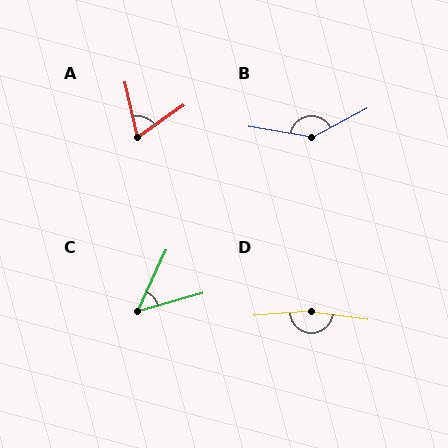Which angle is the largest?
D, at approximately 168 degrees.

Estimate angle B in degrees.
Approximately 143 degrees.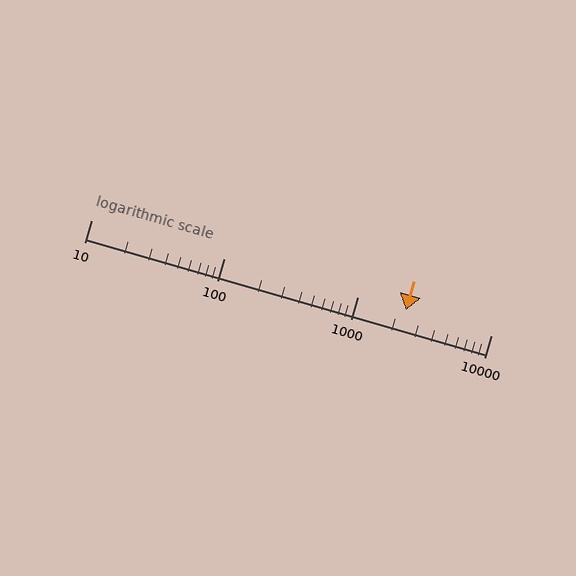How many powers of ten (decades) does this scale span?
The scale spans 3 decades, from 10 to 10000.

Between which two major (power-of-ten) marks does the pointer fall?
The pointer is between 1000 and 10000.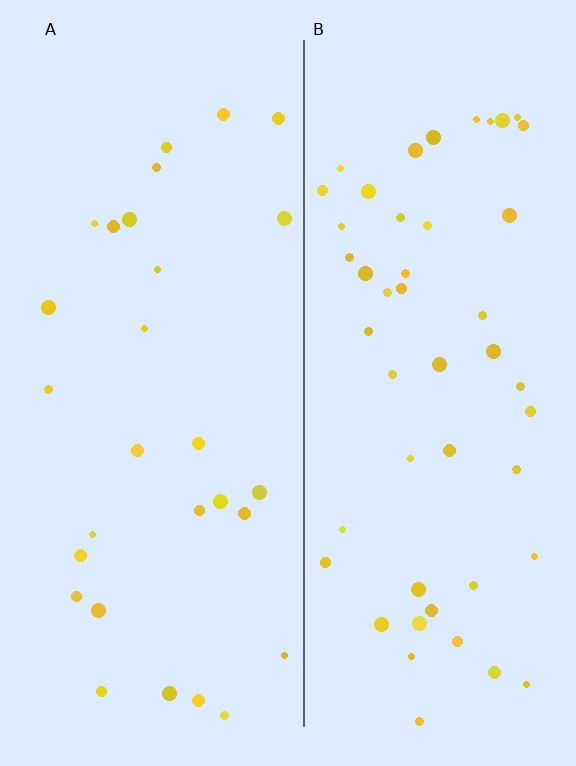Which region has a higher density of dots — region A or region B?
B (the right).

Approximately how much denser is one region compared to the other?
Approximately 1.8× — region B over region A.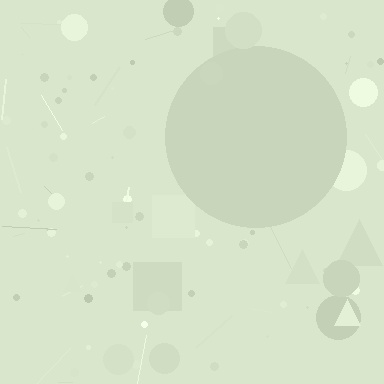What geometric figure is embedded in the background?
A circle is embedded in the background.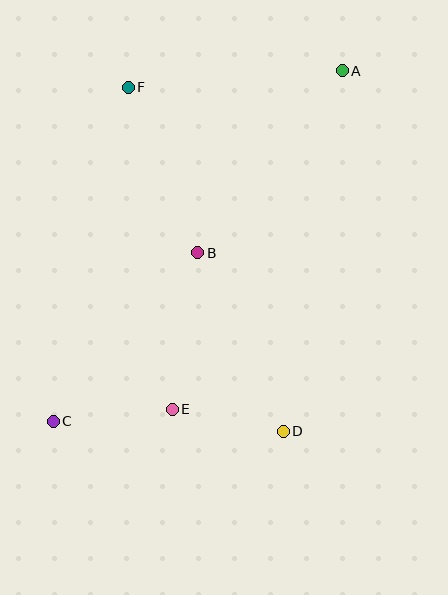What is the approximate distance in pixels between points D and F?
The distance between D and F is approximately 377 pixels.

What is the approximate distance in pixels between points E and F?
The distance between E and F is approximately 325 pixels.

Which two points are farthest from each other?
Points A and C are farthest from each other.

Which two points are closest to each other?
Points D and E are closest to each other.